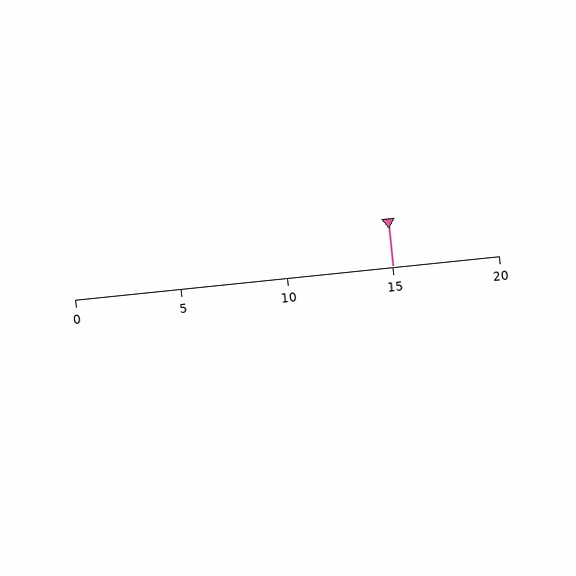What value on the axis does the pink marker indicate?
The marker indicates approximately 15.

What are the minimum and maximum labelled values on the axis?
The axis runs from 0 to 20.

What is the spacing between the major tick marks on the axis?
The major ticks are spaced 5 apart.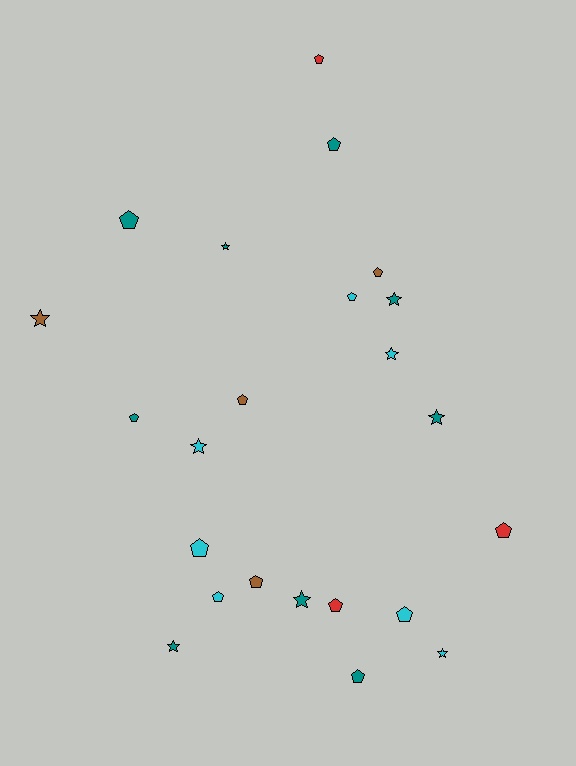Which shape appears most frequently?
Pentagon, with 14 objects.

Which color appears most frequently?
Teal, with 9 objects.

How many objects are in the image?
There are 23 objects.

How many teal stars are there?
There are 5 teal stars.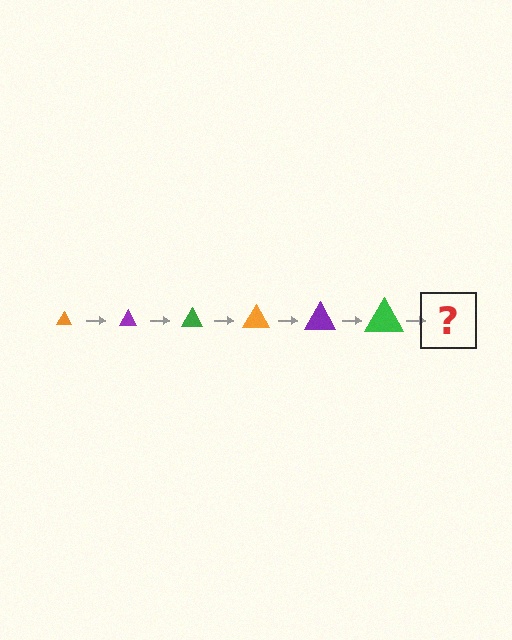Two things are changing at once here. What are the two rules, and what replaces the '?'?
The two rules are that the triangle grows larger each step and the color cycles through orange, purple, and green. The '?' should be an orange triangle, larger than the previous one.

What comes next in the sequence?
The next element should be an orange triangle, larger than the previous one.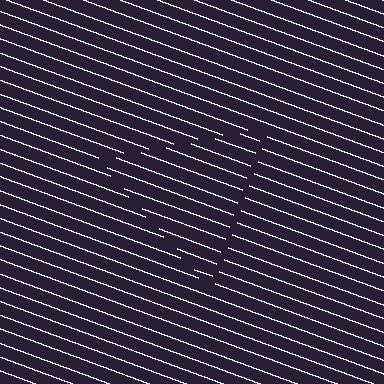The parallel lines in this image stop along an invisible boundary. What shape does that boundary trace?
An illusory triangle. The interior of the shape contains the same grating, shifted by half a period — the contour is defined by the phase discontinuity where line-ends from the inner and outer gratings abut.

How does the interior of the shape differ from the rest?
The interior of the shape contains the same grating, shifted by half a period — the contour is defined by the phase discontinuity where line-ends from the inner and outer gratings abut.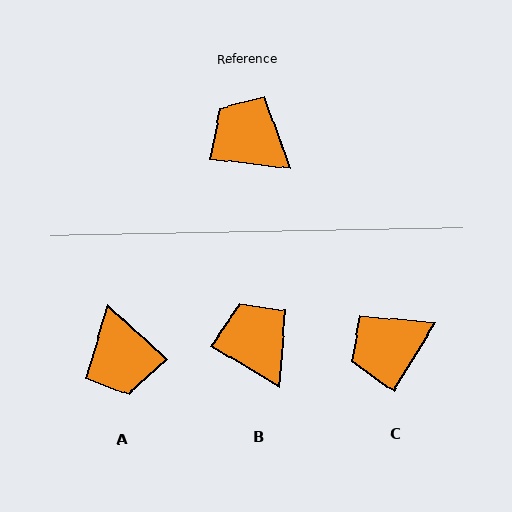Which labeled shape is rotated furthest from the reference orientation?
A, about 145 degrees away.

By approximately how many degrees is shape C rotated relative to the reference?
Approximately 65 degrees counter-clockwise.